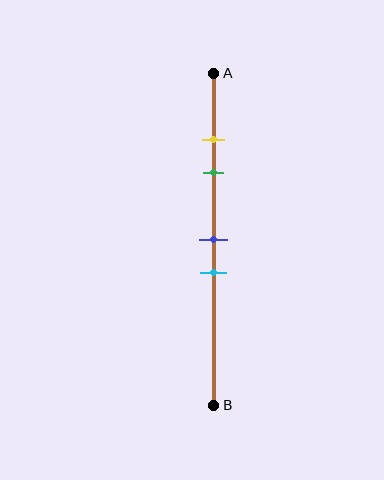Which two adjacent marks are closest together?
The yellow and green marks are the closest adjacent pair.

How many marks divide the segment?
There are 4 marks dividing the segment.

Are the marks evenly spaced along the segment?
No, the marks are not evenly spaced.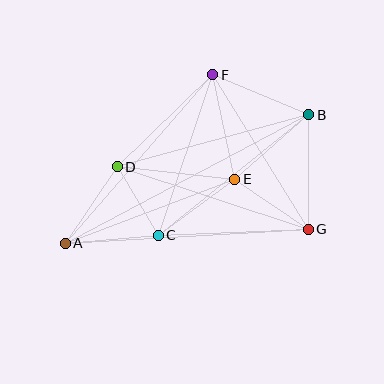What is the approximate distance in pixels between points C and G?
The distance between C and G is approximately 150 pixels.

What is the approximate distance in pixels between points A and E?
The distance between A and E is approximately 181 pixels.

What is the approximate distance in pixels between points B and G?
The distance between B and G is approximately 115 pixels.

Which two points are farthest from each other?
Points A and B are farthest from each other.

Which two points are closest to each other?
Points C and D are closest to each other.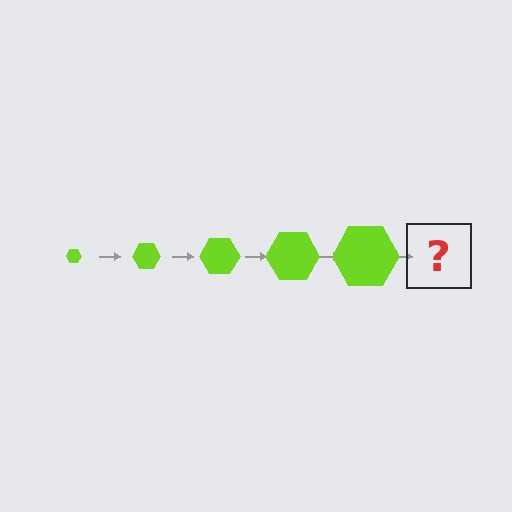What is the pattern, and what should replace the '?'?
The pattern is that the hexagon gets progressively larger each step. The '?' should be a lime hexagon, larger than the previous one.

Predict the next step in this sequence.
The next step is a lime hexagon, larger than the previous one.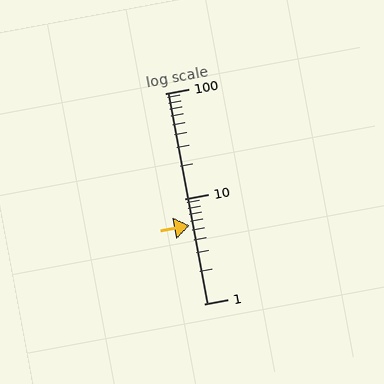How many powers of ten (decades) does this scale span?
The scale spans 2 decades, from 1 to 100.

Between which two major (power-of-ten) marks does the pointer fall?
The pointer is between 1 and 10.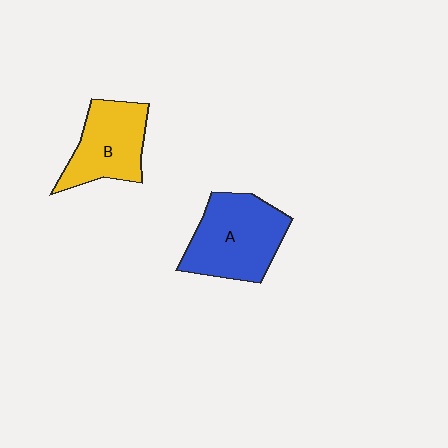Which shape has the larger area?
Shape A (blue).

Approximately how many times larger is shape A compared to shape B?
Approximately 1.3 times.